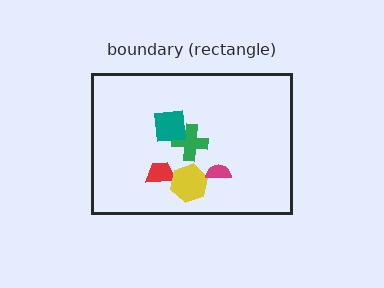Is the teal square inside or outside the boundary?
Inside.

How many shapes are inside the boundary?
5 inside, 0 outside.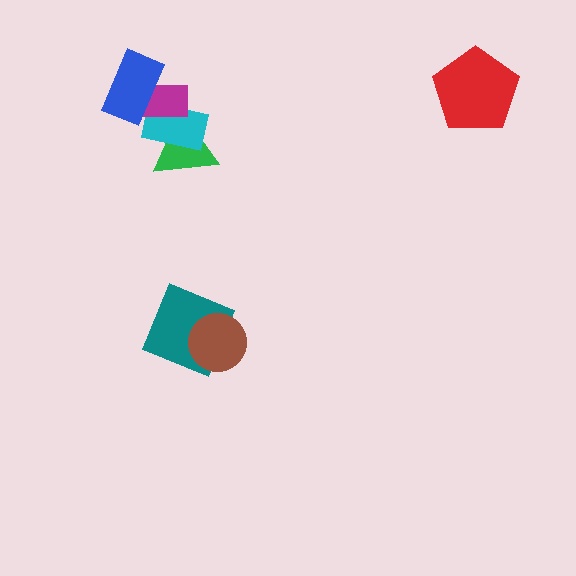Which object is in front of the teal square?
The brown circle is in front of the teal square.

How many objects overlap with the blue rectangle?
2 objects overlap with the blue rectangle.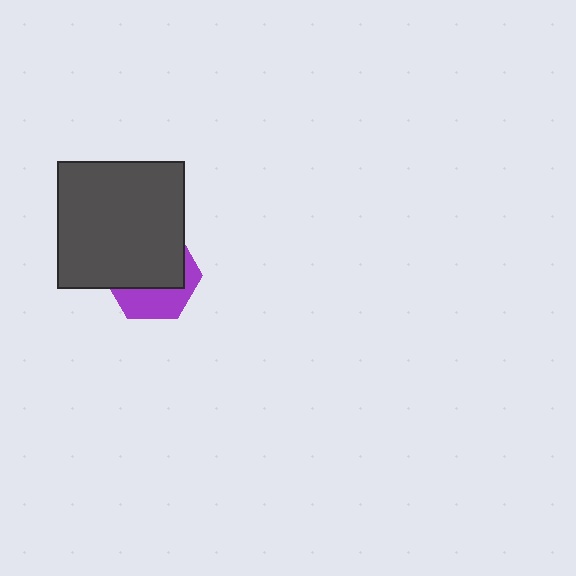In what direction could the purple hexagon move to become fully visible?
The purple hexagon could move down. That would shift it out from behind the dark gray square entirely.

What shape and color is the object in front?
The object in front is a dark gray square.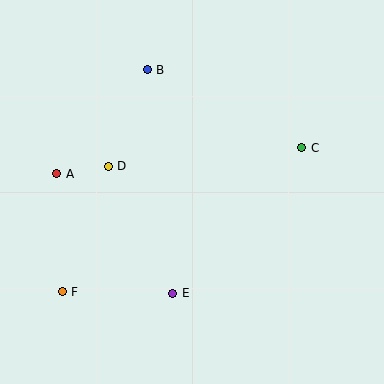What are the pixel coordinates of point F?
Point F is at (62, 292).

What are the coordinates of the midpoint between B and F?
The midpoint between B and F is at (105, 181).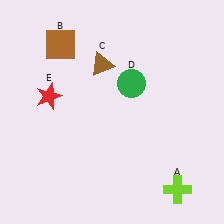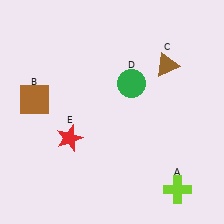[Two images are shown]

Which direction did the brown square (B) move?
The brown square (B) moved down.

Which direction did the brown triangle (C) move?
The brown triangle (C) moved right.